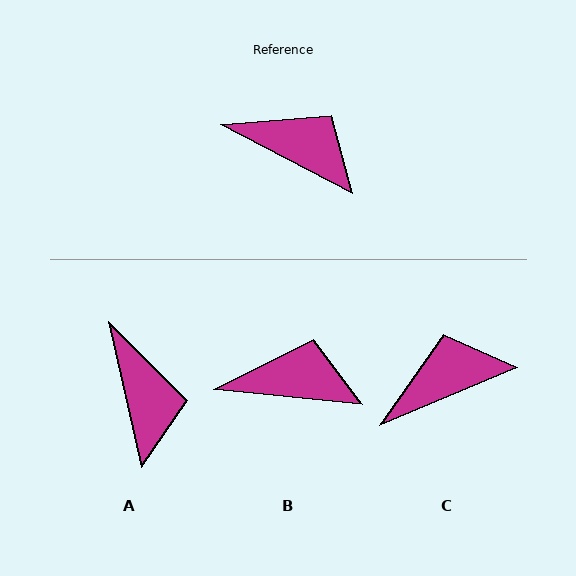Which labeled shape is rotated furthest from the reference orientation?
C, about 50 degrees away.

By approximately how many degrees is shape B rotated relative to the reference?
Approximately 22 degrees counter-clockwise.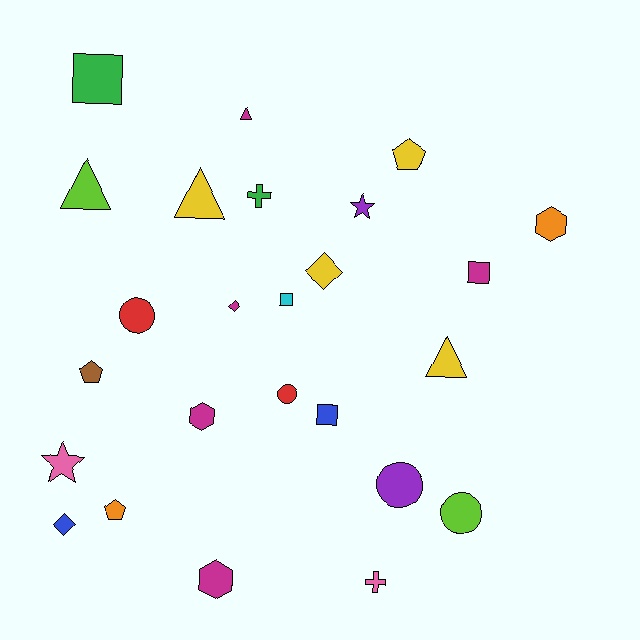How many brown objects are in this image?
There is 1 brown object.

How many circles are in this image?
There are 4 circles.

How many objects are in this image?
There are 25 objects.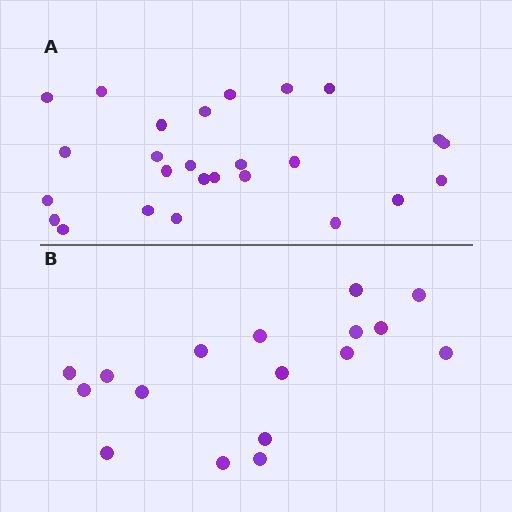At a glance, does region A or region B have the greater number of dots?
Region A (the top region) has more dots.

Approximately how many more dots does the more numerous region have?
Region A has roughly 8 or so more dots than region B.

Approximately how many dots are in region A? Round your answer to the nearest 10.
About 30 dots. (The exact count is 26, which rounds to 30.)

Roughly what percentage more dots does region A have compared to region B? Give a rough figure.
About 55% more.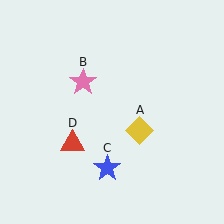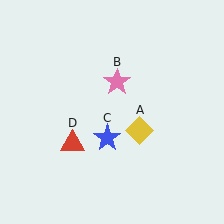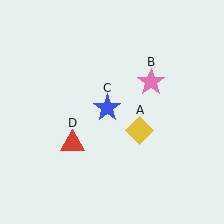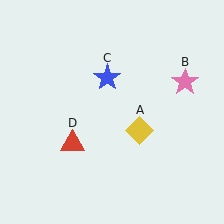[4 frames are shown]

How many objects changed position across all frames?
2 objects changed position: pink star (object B), blue star (object C).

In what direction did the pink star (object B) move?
The pink star (object B) moved right.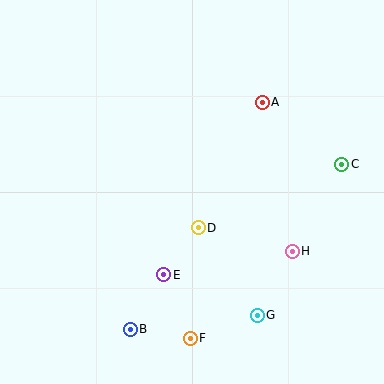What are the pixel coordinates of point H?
Point H is at (292, 251).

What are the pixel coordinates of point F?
Point F is at (190, 338).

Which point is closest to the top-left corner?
Point A is closest to the top-left corner.